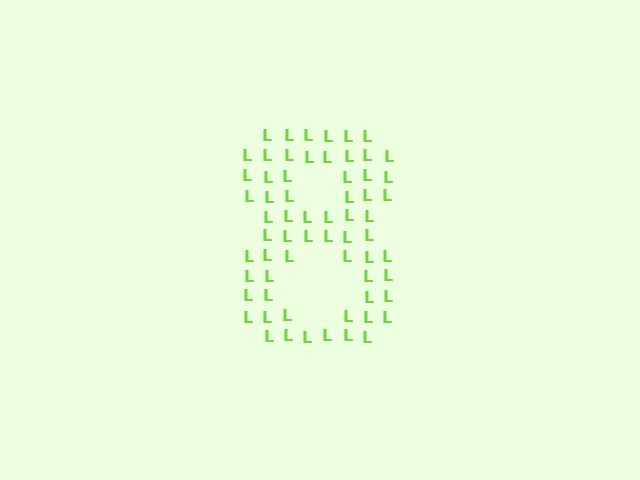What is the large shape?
The large shape is the digit 8.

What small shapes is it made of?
It is made of small letter L's.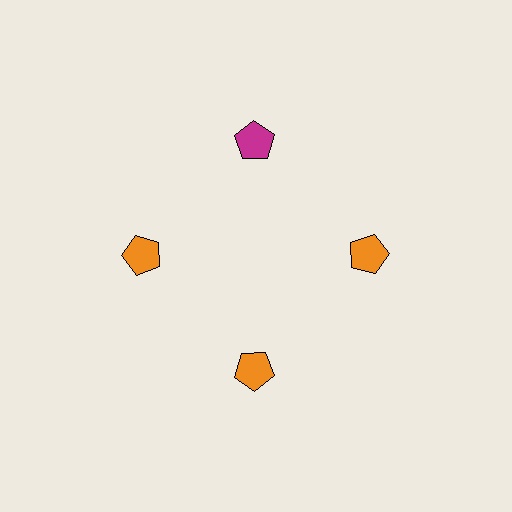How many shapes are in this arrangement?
There are 4 shapes arranged in a ring pattern.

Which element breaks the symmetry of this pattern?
The magenta pentagon at roughly the 12 o'clock position breaks the symmetry. All other shapes are orange pentagons.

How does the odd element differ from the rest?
It has a different color: magenta instead of orange.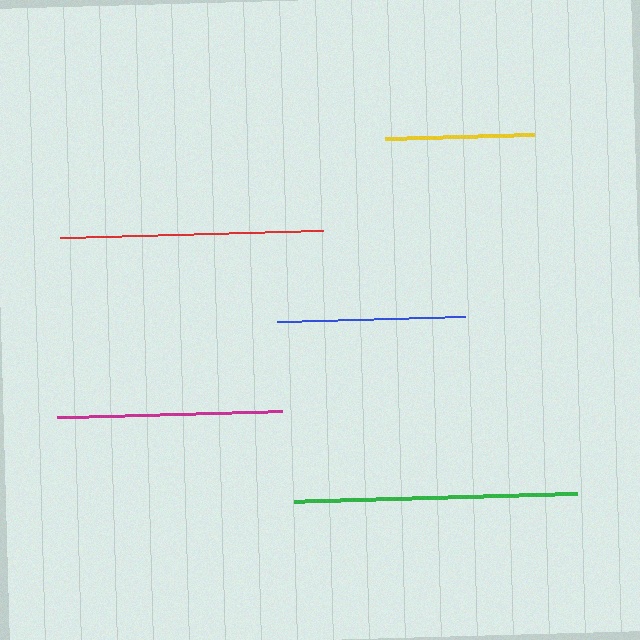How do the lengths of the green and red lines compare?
The green and red lines are approximately the same length.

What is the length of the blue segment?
The blue segment is approximately 188 pixels long.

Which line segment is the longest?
The green line is the longest at approximately 283 pixels.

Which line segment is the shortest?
The yellow line is the shortest at approximately 148 pixels.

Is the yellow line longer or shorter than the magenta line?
The magenta line is longer than the yellow line.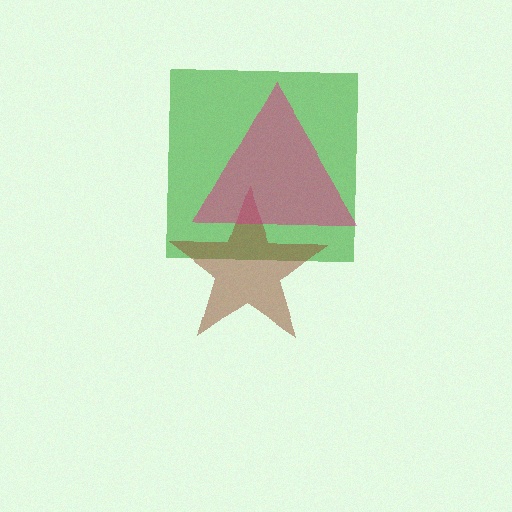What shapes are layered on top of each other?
The layered shapes are: a green square, a brown star, a magenta triangle.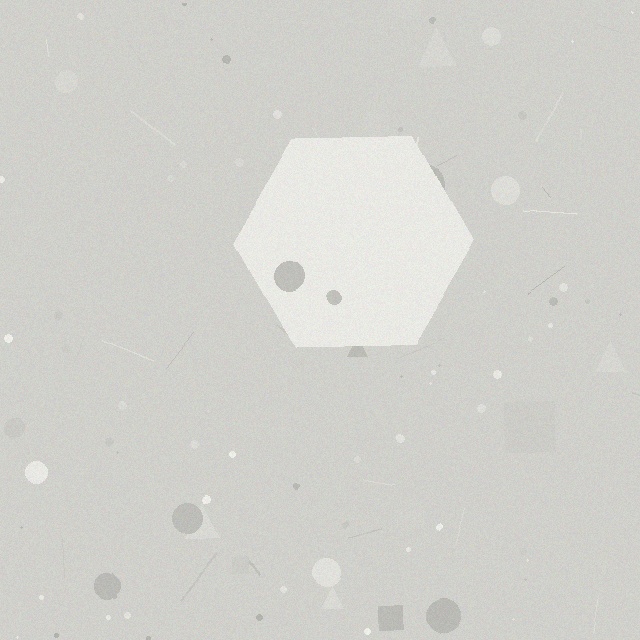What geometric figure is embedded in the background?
A hexagon is embedded in the background.